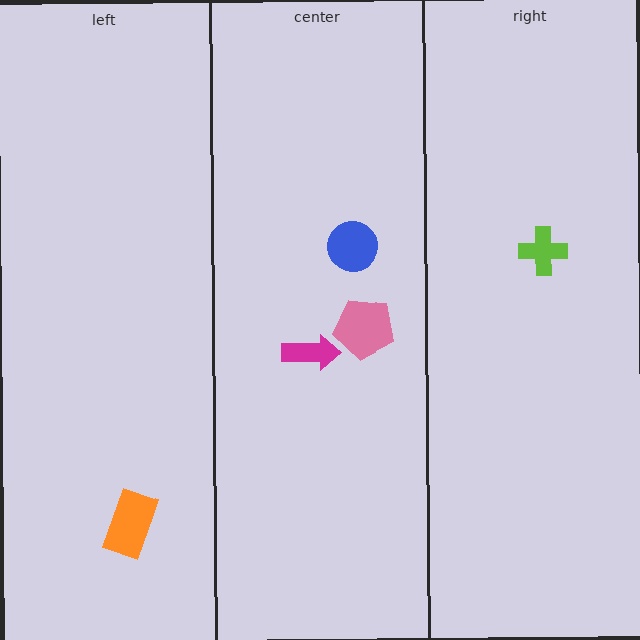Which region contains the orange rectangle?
The left region.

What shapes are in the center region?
The magenta arrow, the pink pentagon, the blue circle.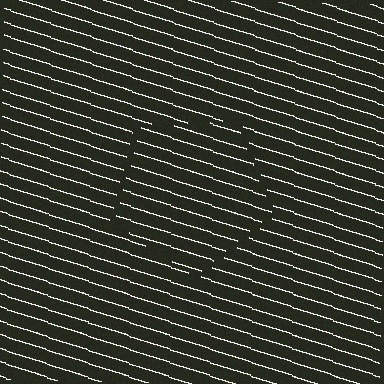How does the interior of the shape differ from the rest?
The interior of the shape contains the same grating, shifted by half a period — the contour is defined by the phase discontinuity where line-ends from the inner and outer gratings abut.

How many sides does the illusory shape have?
5 sides — the line-ends trace a pentagon.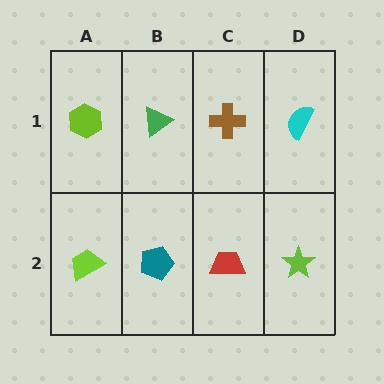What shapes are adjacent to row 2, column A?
A lime hexagon (row 1, column A), a teal pentagon (row 2, column B).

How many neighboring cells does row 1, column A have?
2.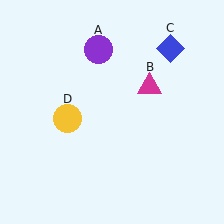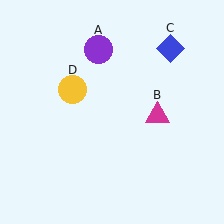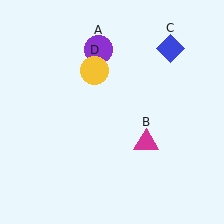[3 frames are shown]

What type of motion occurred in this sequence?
The magenta triangle (object B), yellow circle (object D) rotated clockwise around the center of the scene.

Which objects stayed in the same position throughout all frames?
Purple circle (object A) and blue diamond (object C) remained stationary.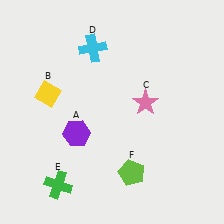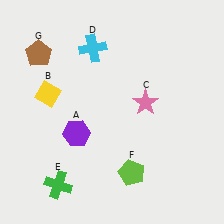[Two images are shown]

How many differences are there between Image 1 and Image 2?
There is 1 difference between the two images.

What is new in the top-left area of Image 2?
A brown pentagon (G) was added in the top-left area of Image 2.